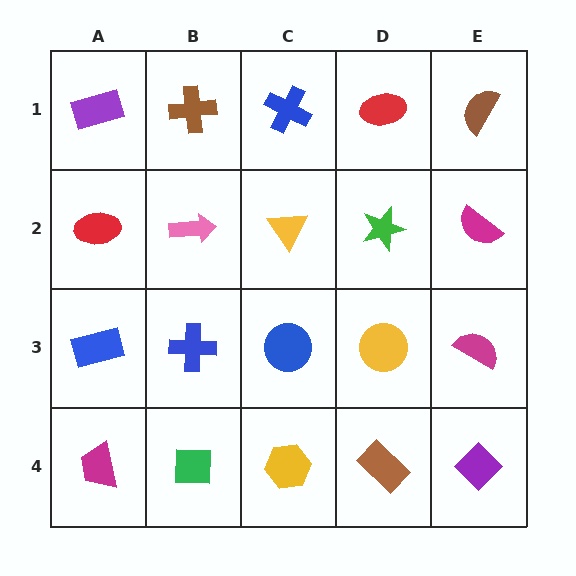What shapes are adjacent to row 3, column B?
A pink arrow (row 2, column B), a green square (row 4, column B), a blue rectangle (row 3, column A), a blue circle (row 3, column C).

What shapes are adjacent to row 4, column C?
A blue circle (row 3, column C), a green square (row 4, column B), a brown rectangle (row 4, column D).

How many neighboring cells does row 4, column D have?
3.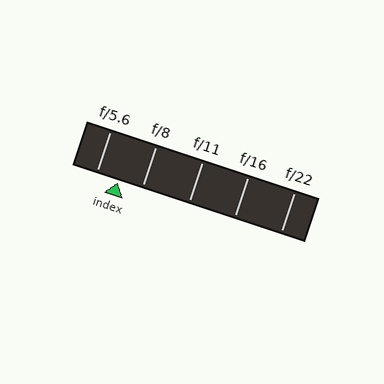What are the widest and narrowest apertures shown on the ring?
The widest aperture shown is f/5.6 and the narrowest is f/22.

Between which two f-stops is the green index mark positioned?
The index mark is between f/5.6 and f/8.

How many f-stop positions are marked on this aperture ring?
There are 5 f-stop positions marked.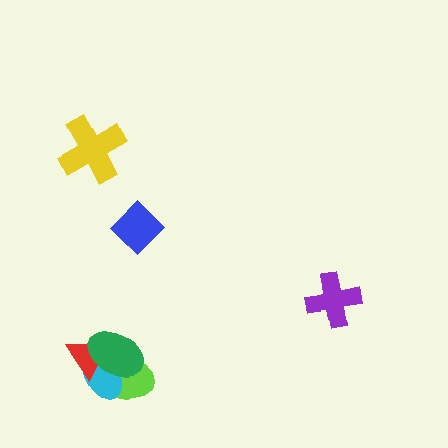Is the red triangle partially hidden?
Yes, it is partially covered by another shape.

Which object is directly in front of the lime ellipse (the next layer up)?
The cyan ellipse is directly in front of the lime ellipse.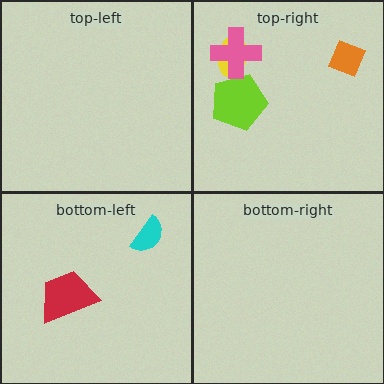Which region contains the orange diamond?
The top-right region.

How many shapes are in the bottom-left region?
2.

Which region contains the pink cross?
The top-right region.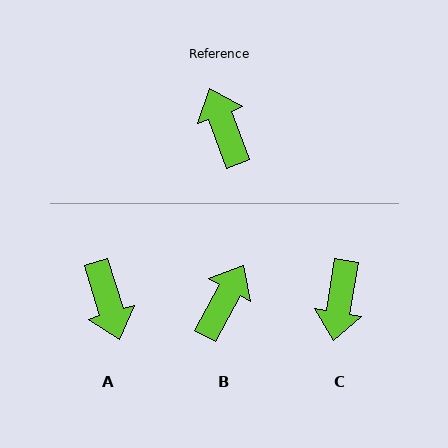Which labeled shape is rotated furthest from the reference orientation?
A, about 176 degrees away.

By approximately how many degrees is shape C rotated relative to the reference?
Approximately 150 degrees counter-clockwise.